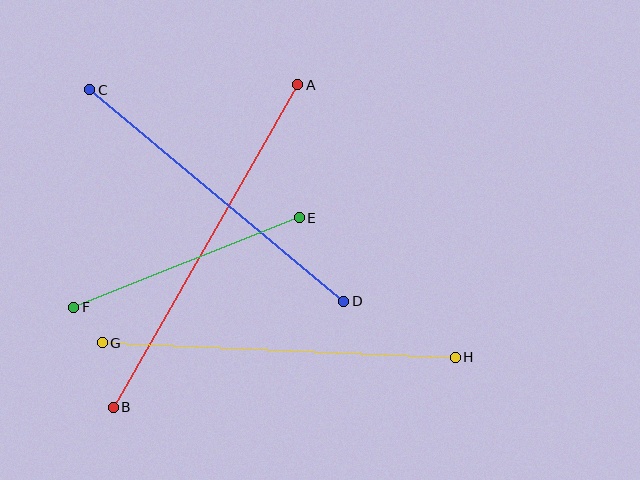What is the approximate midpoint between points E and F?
The midpoint is at approximately (187, 262) pixels.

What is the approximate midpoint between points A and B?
The midpoint is at approximately (205, 246) pixels.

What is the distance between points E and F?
The distance is approximately 243 pixels.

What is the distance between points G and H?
The distance is approximately 353 pixels.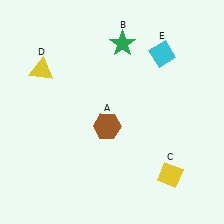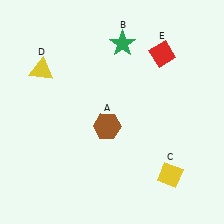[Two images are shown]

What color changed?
The diamond (E) changed from cyan in Image 1 to red in Image 2.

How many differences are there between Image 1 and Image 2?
There is 1 difference between the two images.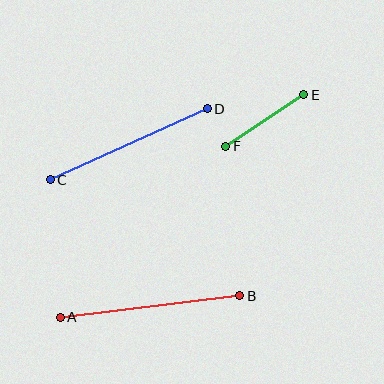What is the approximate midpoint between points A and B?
The midpoint is at approximately (150, 306) pixels.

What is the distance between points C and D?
The distance is approximately 172 pixels.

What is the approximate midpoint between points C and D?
The midpoint is at approximately (129, 144) pixels.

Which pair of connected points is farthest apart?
Points A and B are farthest apart.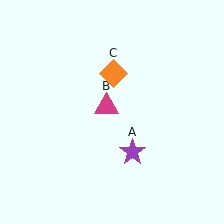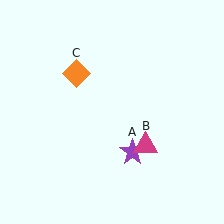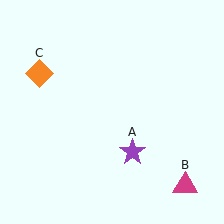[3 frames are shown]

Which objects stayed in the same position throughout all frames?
Purple star (object A) remained stationary.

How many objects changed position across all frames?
2 objects changed position: magenta triangle (object B), orange diamond (object C).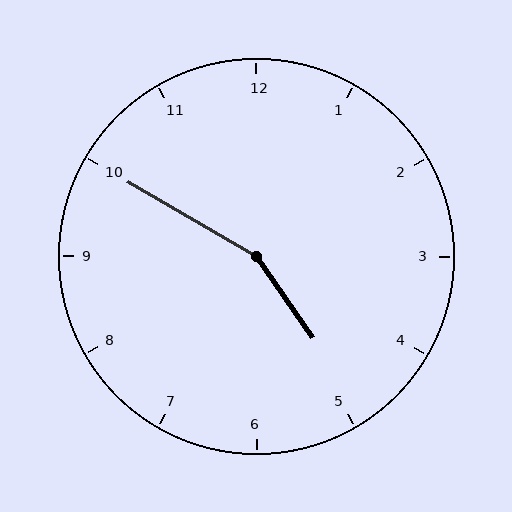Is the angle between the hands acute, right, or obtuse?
It is obtuse.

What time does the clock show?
4:50.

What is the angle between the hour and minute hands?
Approximately 155 degrees.